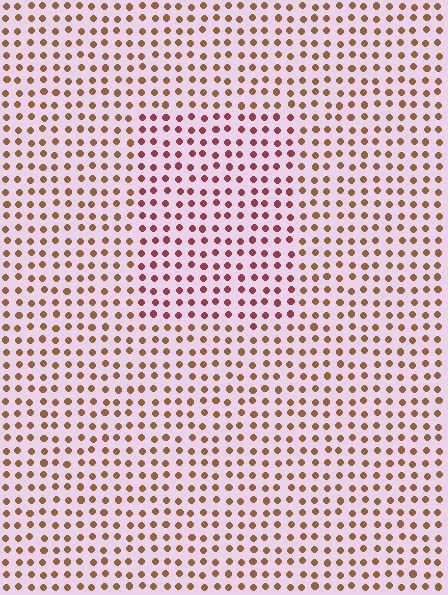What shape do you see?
I see a rectangle.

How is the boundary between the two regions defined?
The boundary is defined purely by a slight shift in hue (about 36 degrees). Spacing, size, and orientation are identical on both sides.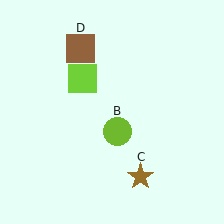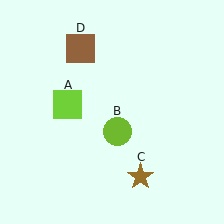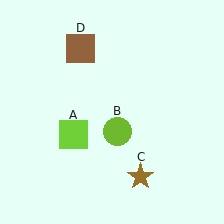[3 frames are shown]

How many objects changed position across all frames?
1 object changed position: lime square (object A).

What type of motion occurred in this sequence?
The lime square (object A) rotated counterclockwise around the center of the scene.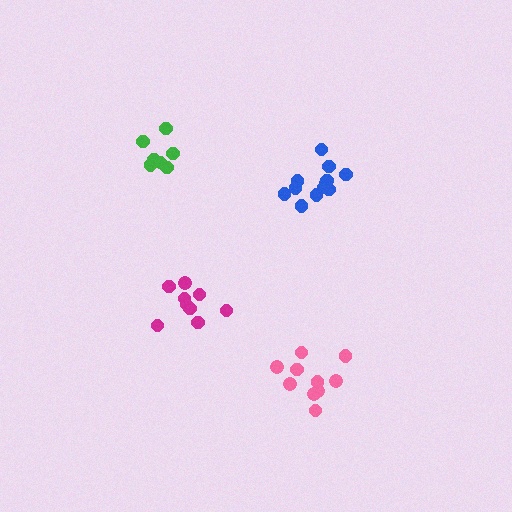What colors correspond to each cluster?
The clusters are colored: magenta, green, pink, blue.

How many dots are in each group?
Group 1: 9 dots, Group 2: 7 dots, Group 3: 10 dots, Group 4: 12 dots (38 total).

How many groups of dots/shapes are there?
There are 4 groups.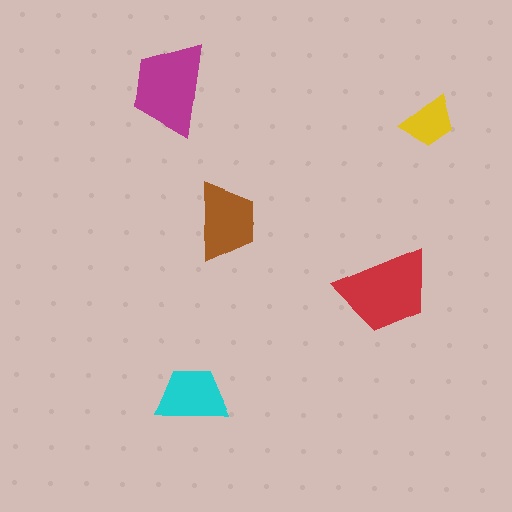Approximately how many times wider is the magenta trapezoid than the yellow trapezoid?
About 1.5 times wider.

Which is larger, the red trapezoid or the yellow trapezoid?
The red one.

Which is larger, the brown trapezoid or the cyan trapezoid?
The brown one.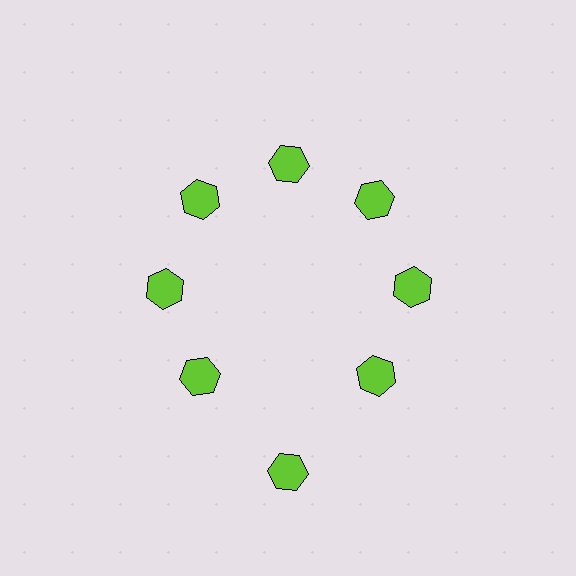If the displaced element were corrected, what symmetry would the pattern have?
It would have 8-fold rotational symmetry — the pattern would map onto itself every 45 degrees.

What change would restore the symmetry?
The symmetry would be restored by moving it inward, back onto the ring so that all 8 hexagons sit at equal angles and equal distance from the center.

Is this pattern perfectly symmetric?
No. The 8 lime hexagons are arranged in a ring, but one element near the 6 o'clock position is pushed outward from the center, breaking the 8-fold rotational symmetry.